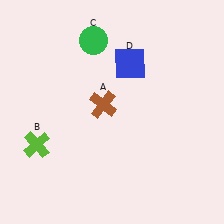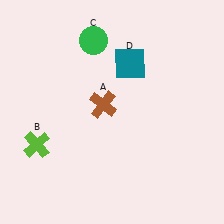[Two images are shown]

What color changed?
The square (D) changed from blue in Image 1 to teal in Image 2.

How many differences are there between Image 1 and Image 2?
There is 1 difference between the two images.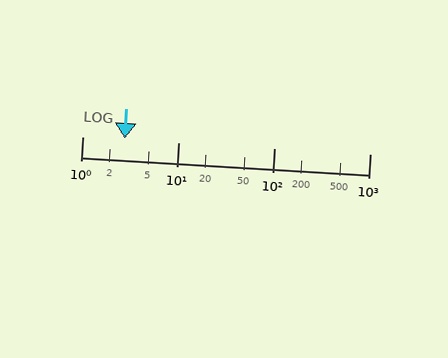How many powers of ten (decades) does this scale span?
The scale spans 3 decades, from 1 to 1000.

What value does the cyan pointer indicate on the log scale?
The pointer indicates approximately 2.8.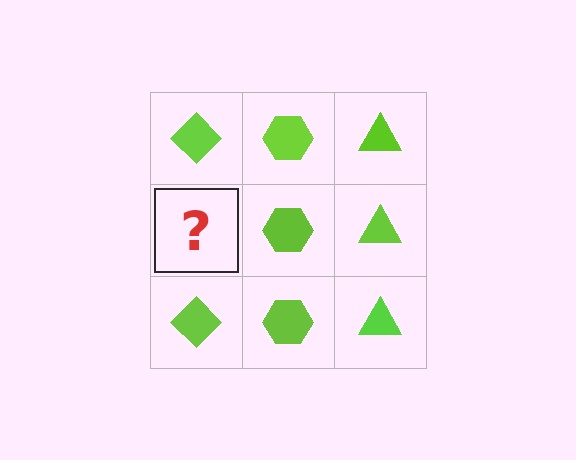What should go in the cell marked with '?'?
The missing cell should contain a lime diamond.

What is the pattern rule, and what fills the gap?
The rule is that each column has a consistent shape. The gap should be filled with a lime diamond.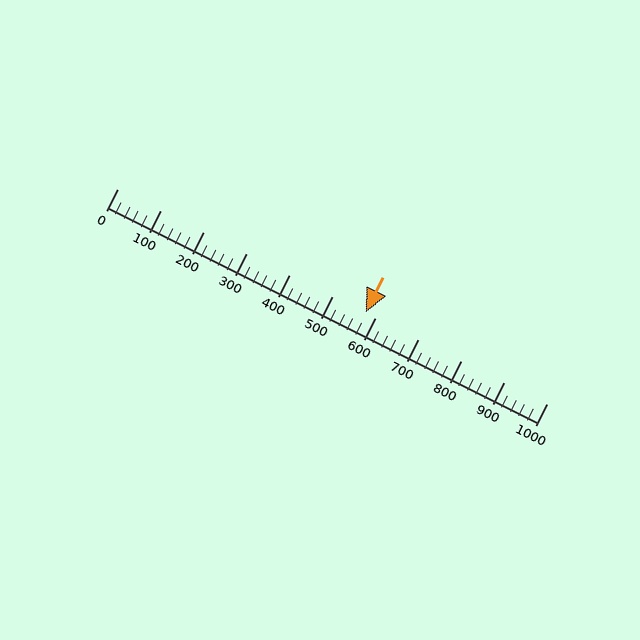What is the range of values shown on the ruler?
The ruler shows values from 0 to 1000.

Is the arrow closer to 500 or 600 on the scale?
The arrow is closer to 600.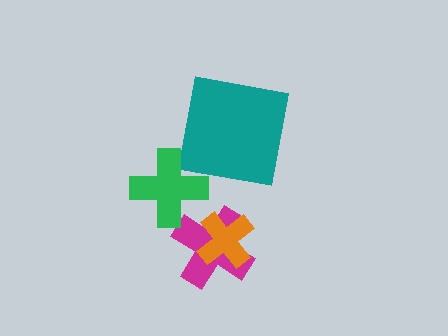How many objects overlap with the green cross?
0 objects overlap with the green cross.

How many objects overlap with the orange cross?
1 object overlaps with the orange cross.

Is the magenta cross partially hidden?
Yes, it is partially covered by another shape.